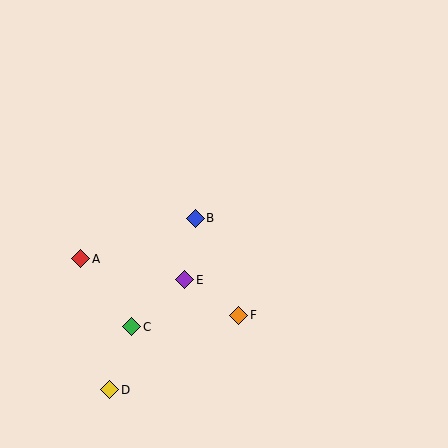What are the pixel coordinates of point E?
Point E is at (185, 280).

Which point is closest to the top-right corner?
Point B is closest to the top-right corner.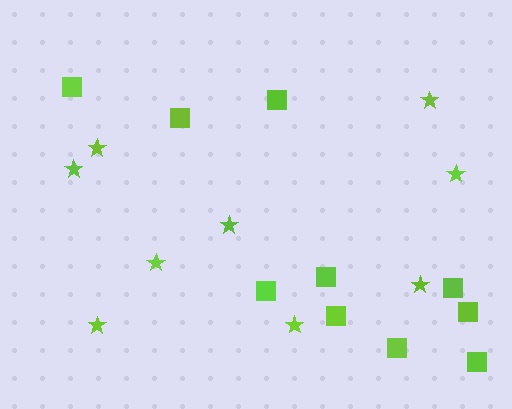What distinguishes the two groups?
There are 2 groups: one group of squares (10) and one group of stars (9).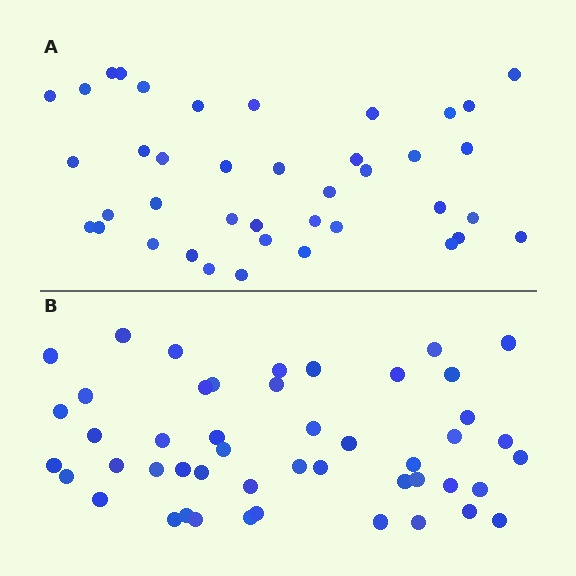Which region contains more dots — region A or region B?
Region B (the bottom region) has more dots.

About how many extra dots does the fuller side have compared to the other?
Region B has roughly 8 or so more dots than region A.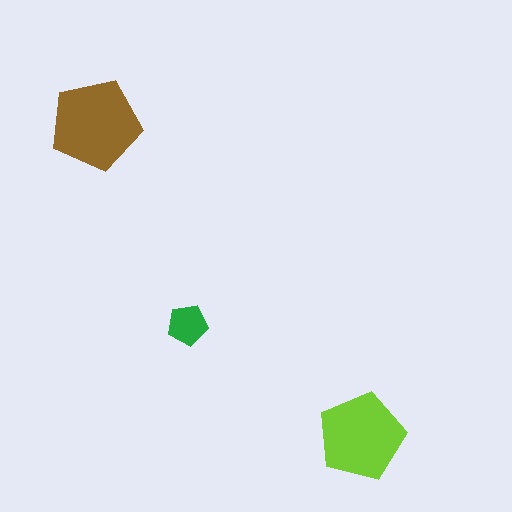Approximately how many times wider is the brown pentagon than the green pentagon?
About 2 times wider.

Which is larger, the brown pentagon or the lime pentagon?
The brown one.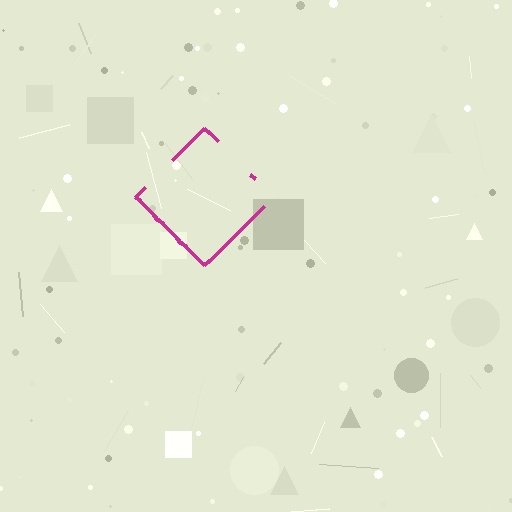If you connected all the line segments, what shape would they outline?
They would outline a diamond.